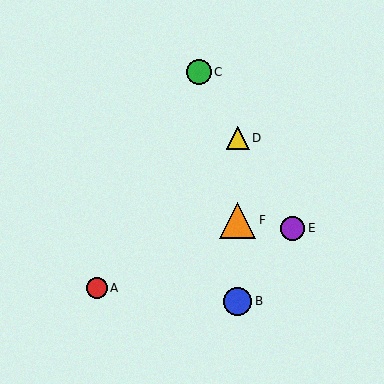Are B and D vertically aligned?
Yes, both are at x≈238.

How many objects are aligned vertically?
3 objects (B, D, F) are aligned vertically.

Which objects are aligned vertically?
Objects B, D, F are aligned vertically.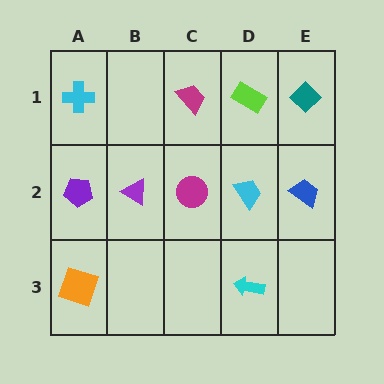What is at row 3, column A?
An orange square.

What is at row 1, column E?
A teal diamond.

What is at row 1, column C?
A magenta trapezoid.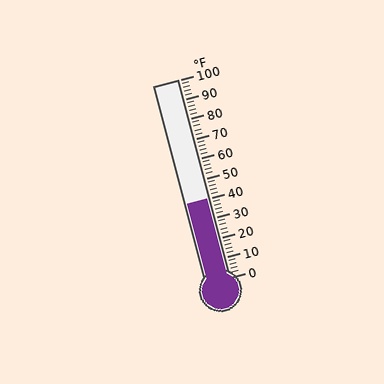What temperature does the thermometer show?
The thermometer shows approximately 40°F.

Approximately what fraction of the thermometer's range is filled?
The thermometer is filled to approximately 40% of its range.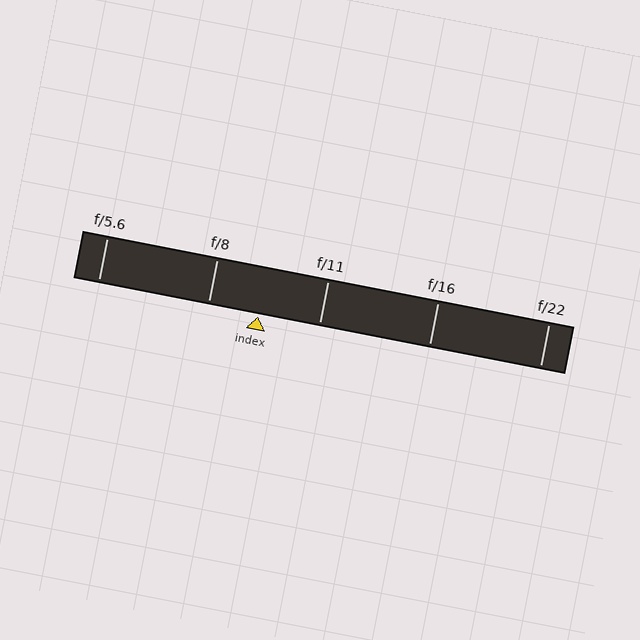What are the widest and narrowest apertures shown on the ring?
The widest aperture shown is f/5.6 and the narrowest is f/22.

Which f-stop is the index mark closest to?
The index mark is closest to f/8.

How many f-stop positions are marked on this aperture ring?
There are 5 f-stop positions marked.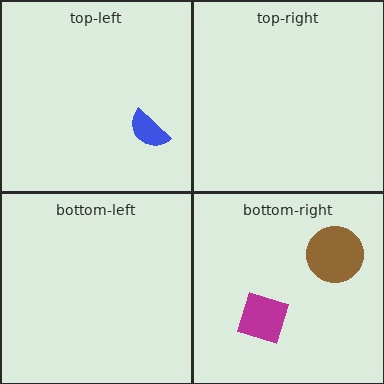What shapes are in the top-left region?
The blue semicircle.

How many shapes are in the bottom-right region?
2.